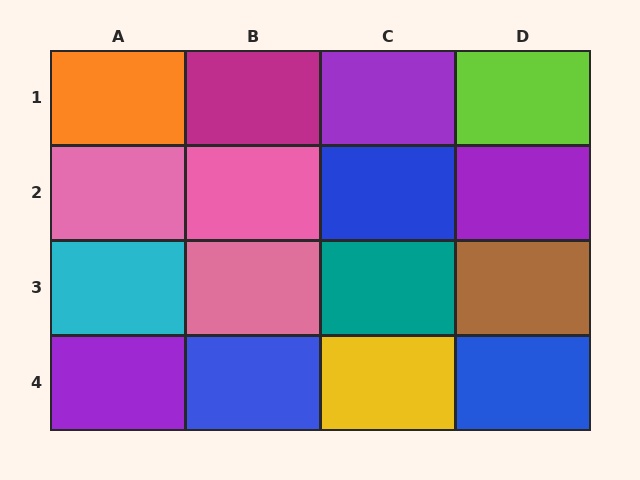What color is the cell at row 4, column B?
Blue.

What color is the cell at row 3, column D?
Brown.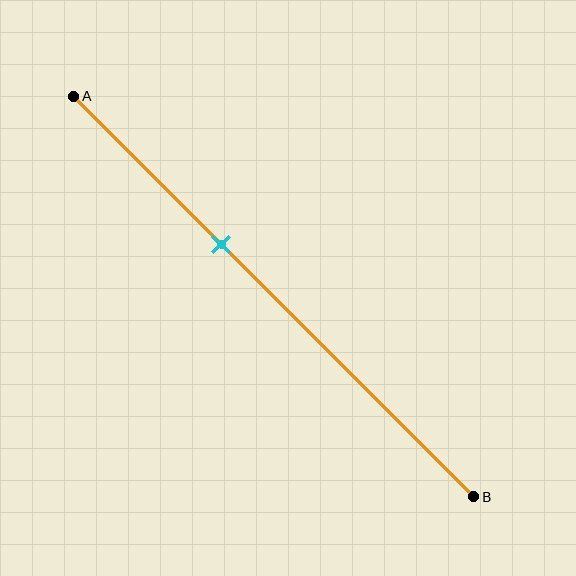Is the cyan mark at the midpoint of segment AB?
No, the mark is at about 35% from A, not at the 50% midpoint.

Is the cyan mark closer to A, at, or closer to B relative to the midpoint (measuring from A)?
The cyan mark is closer to point A than the midpoint of segment AB.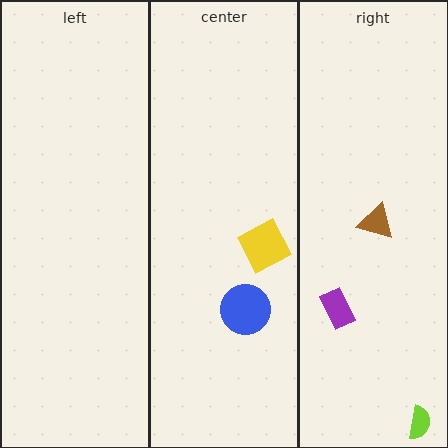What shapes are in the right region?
The brown triangle, the purple rectangle, the lime semicircle.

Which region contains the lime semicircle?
The right region.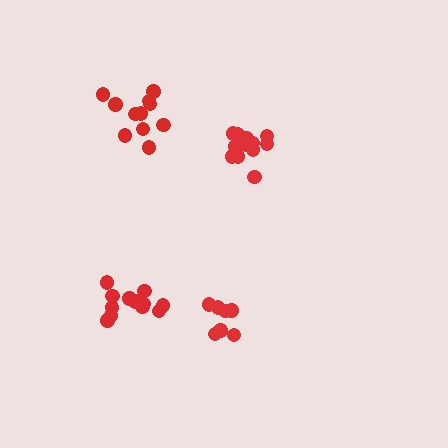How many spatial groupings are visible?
There are 4 spatial groupings.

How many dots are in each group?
Group 1: 13 dots, Group 2: 12 dots, Group 3: 11 dots, Group 4: 7 dots (43 total).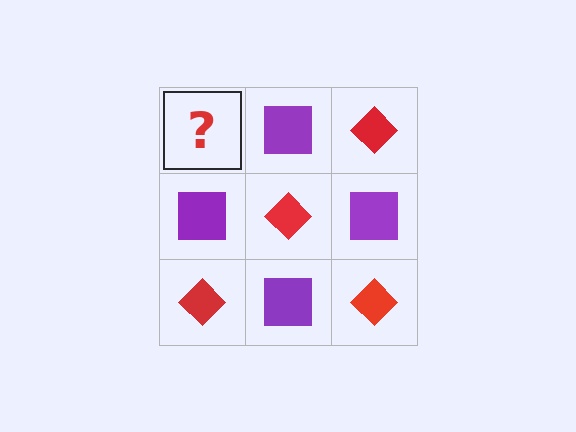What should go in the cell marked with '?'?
The missing cell should contain a red diamond.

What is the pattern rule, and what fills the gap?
The rule is that it alternates red diamond and purple square in a checkerboard pattern. The gap should be filled with a red diamond.